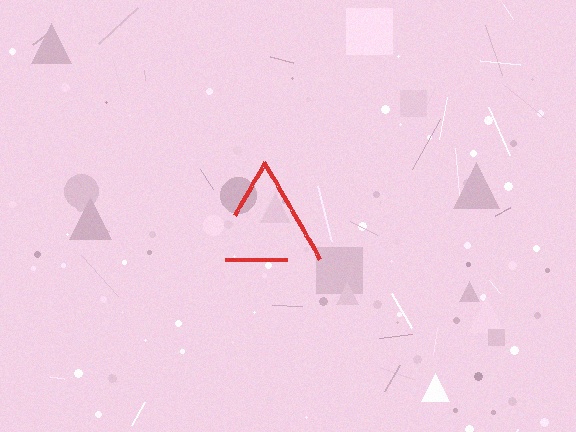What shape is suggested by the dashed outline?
The dashed outline suggests a triangle.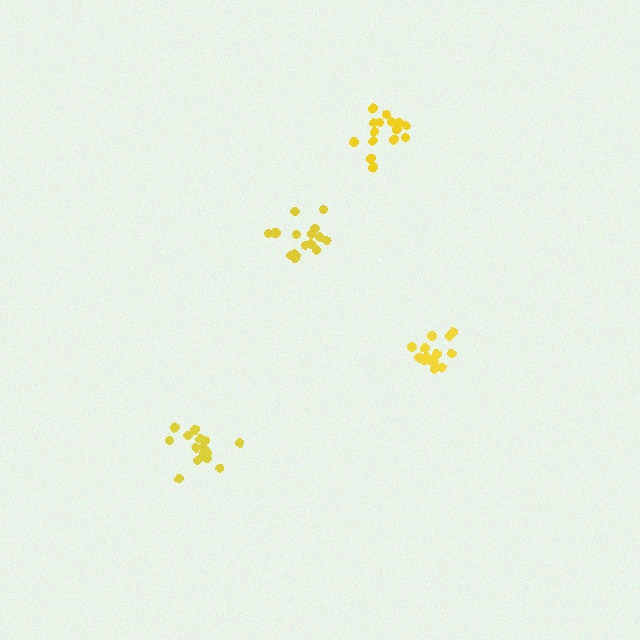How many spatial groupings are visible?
There are 4 spatial groupings.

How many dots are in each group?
Group 1: 15 dots, Group 2: 17 dots, Group 3: 16 dots, Group 4: 15 dots (63 total).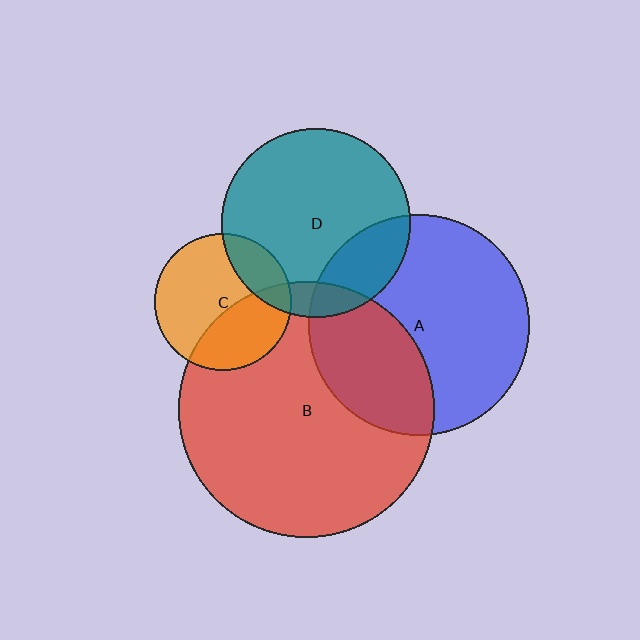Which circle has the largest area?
Circle B (red).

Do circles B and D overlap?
Yes.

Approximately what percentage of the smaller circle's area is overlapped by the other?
Approximately 10%.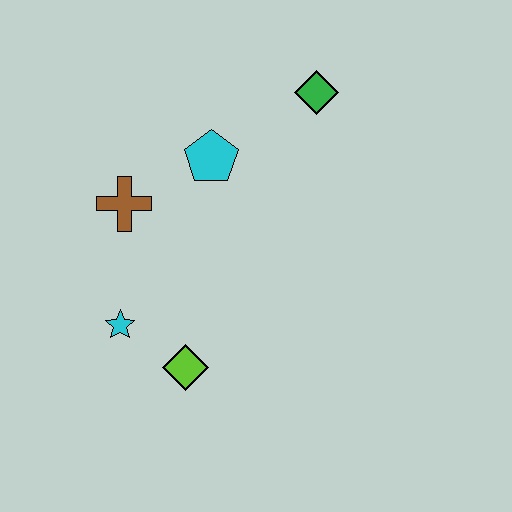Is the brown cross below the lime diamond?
No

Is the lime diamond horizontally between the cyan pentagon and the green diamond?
No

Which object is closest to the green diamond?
The cyan pentagon is closest to the green diamond.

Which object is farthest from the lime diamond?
The green diamond is farthest from the lime diamond.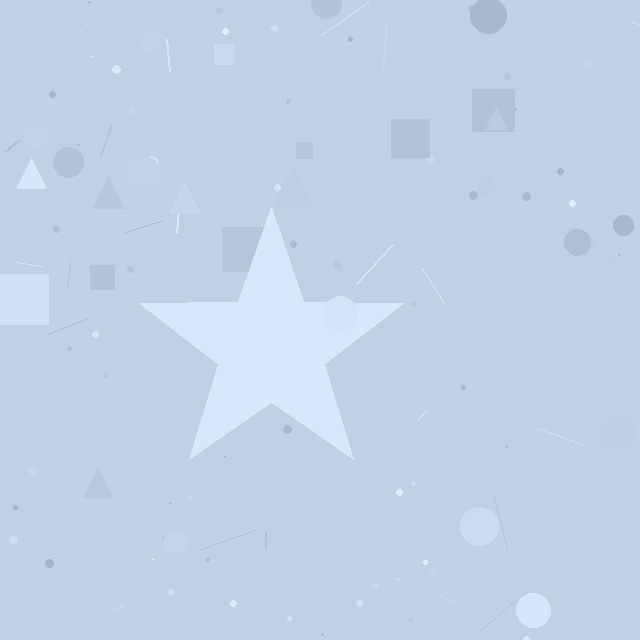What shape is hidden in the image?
A star is hidden in the image.